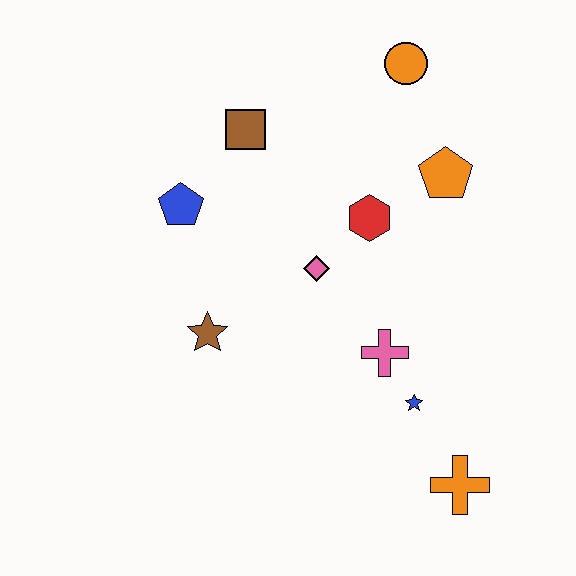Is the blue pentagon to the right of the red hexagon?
No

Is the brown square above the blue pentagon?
Yes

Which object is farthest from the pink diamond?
The orange cross is farthest from the pink diamond.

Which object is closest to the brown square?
The blue pentagon is closest to the brown square.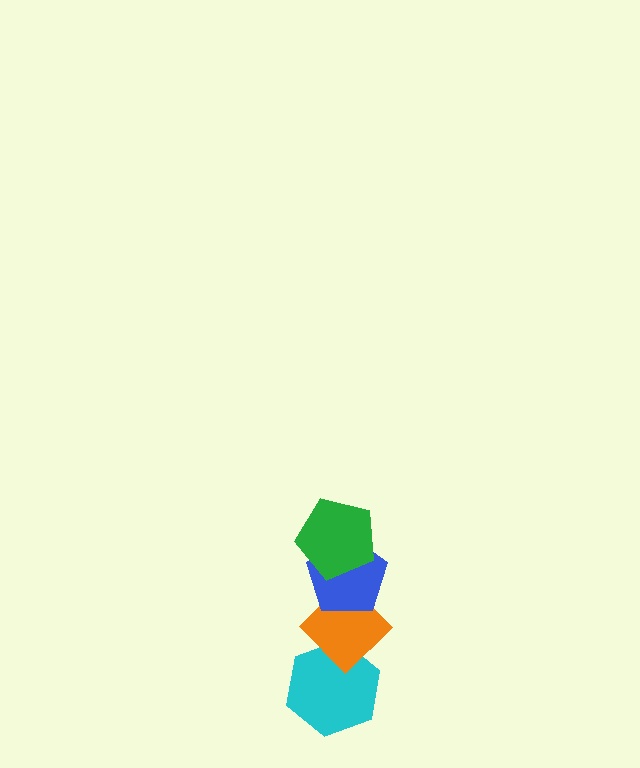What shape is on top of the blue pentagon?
The green pentagon is on top of the blue pentagon.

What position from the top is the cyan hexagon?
The cyan hexagon is 4th from the top.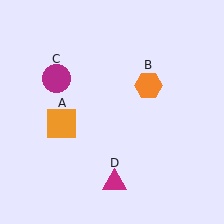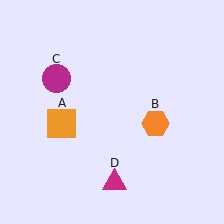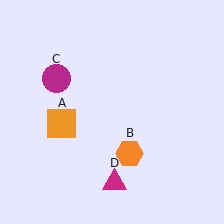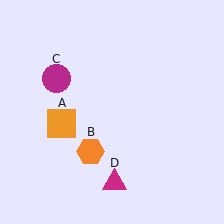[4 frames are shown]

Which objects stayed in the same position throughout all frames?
Orange square (object A) and magenta circle (object C) and magenta triangle (object D) remained stationary.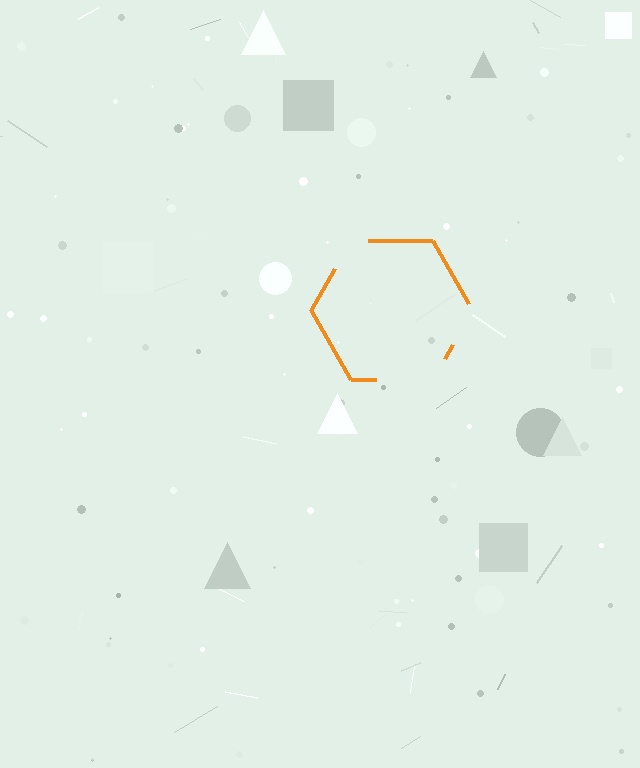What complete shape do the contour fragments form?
The contour fragments form a hexagon.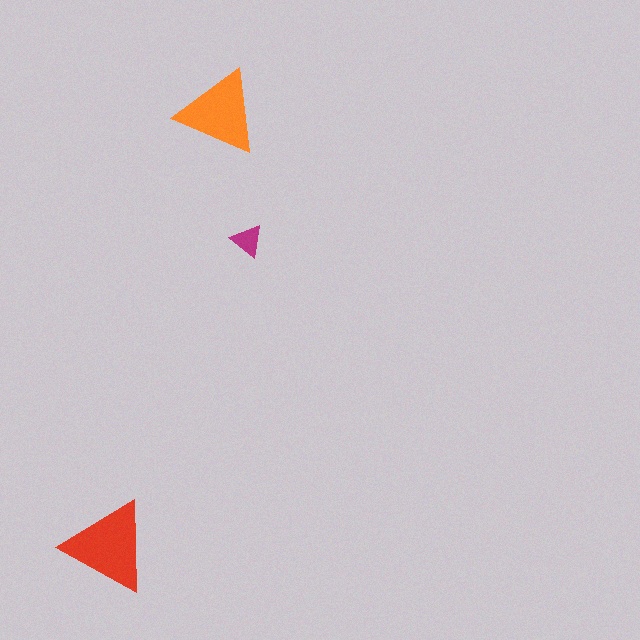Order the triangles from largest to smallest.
the red one, the orange one, the magenta one.